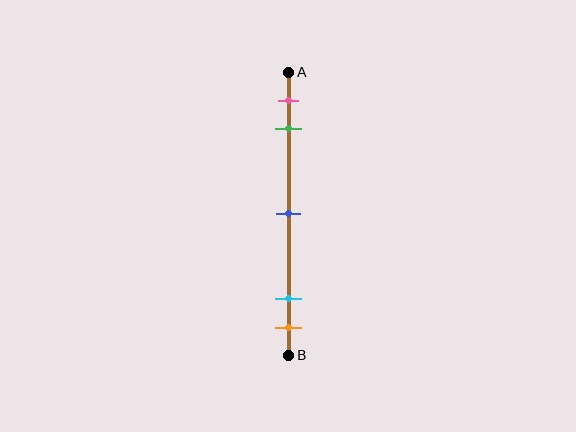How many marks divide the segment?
There are 5 marks dividing the segment.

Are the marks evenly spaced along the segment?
No, the marks are not evenly spaced.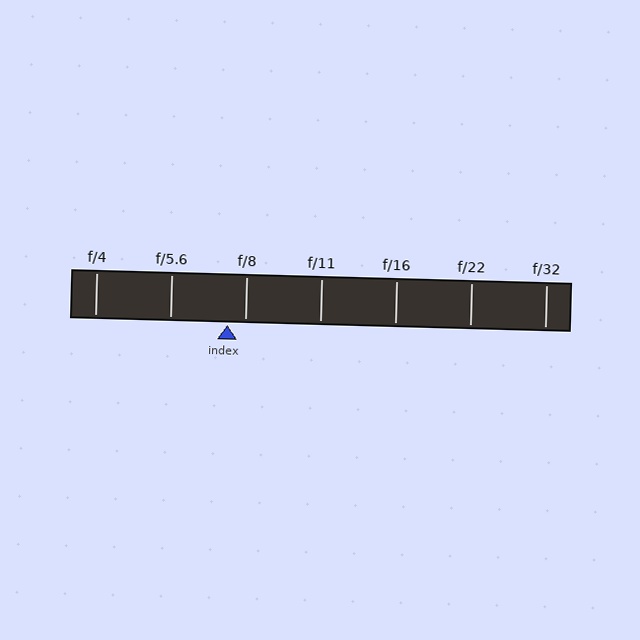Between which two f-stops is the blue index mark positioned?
The index mark is between f/5.6 and f/8.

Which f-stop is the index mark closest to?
The index mark is closest to f/8.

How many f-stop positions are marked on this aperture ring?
There are 7 f-stop positions marked.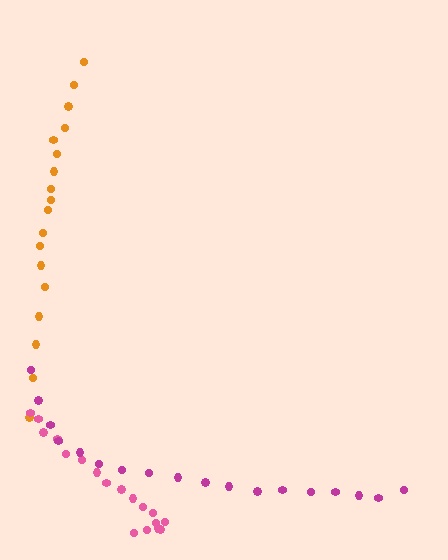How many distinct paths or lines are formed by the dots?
There are 3 distinct paths.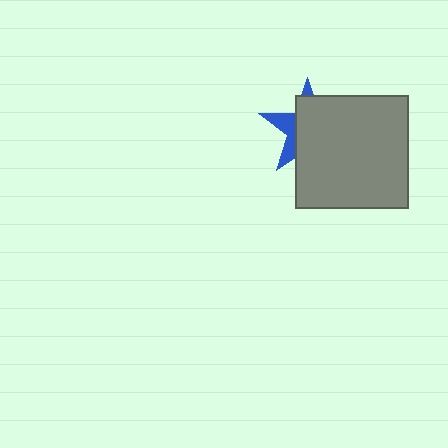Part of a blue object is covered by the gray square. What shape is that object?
It is a star.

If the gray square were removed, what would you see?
You would see the complete blue star.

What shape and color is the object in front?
The object in front is a gray square.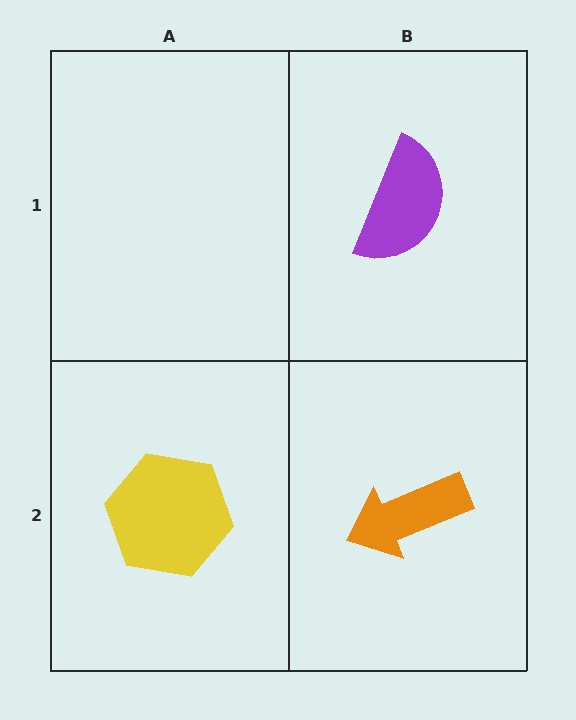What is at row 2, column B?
An orange arrow.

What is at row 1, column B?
A purple semicircle.